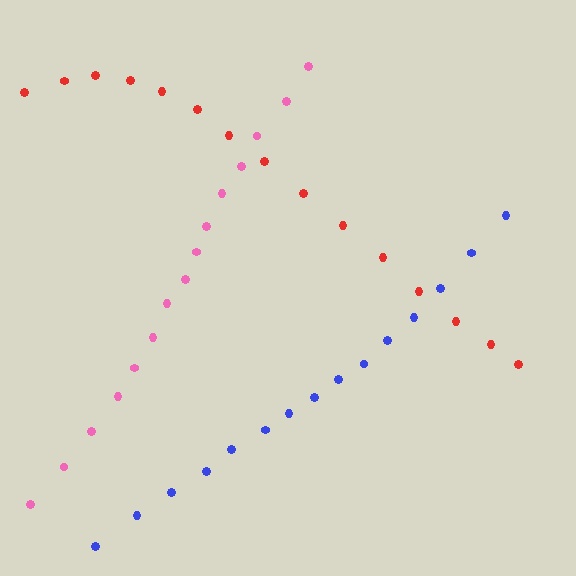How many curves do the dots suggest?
There are 3 distinct paths.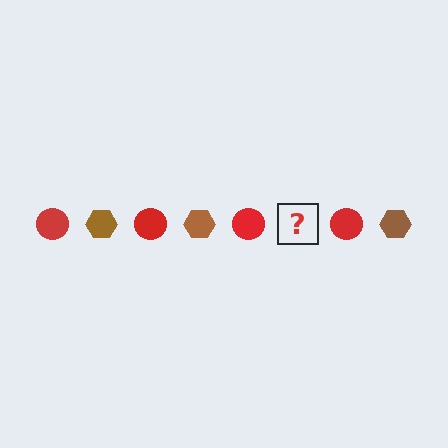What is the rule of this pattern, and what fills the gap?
The rule is that the pattern alternates between red circle and brown hexagon. The gap should be filled with a brown hexagon.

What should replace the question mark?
The question mark should be replaced with a brown hexagon.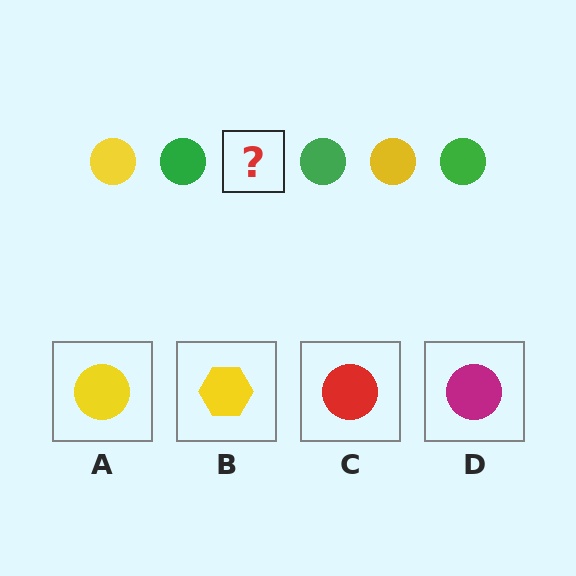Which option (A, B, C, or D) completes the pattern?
A.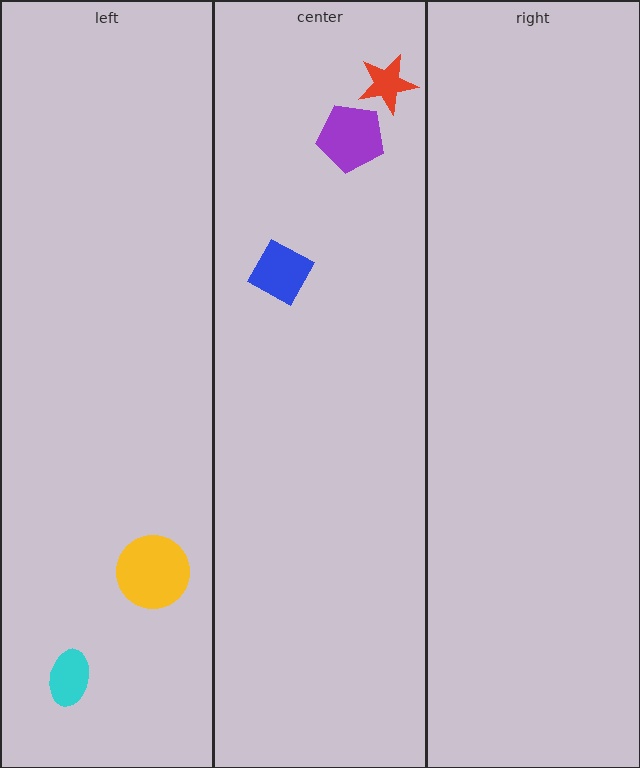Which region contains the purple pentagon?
The center region.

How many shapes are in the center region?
3.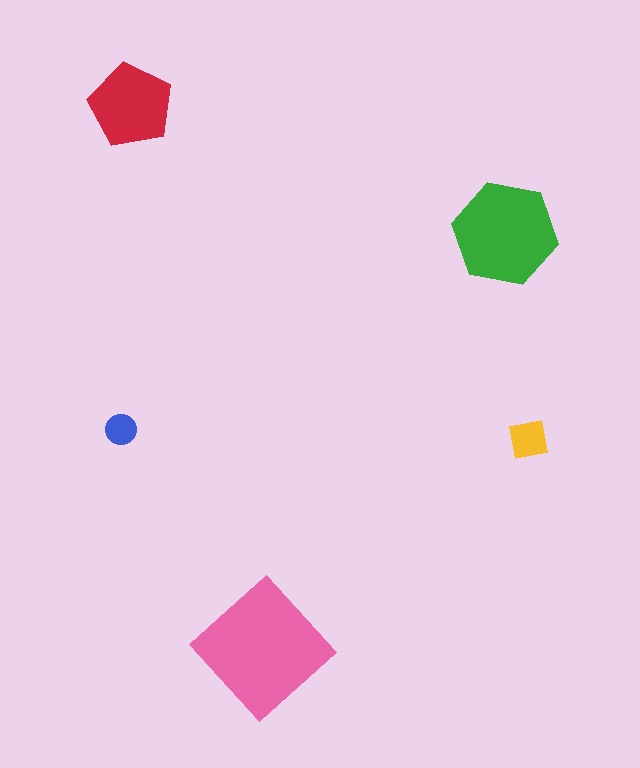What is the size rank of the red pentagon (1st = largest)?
3rd.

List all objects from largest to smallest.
The pink diamond, the green hexagon, the red pentagon, the yellow square, the blue circle.